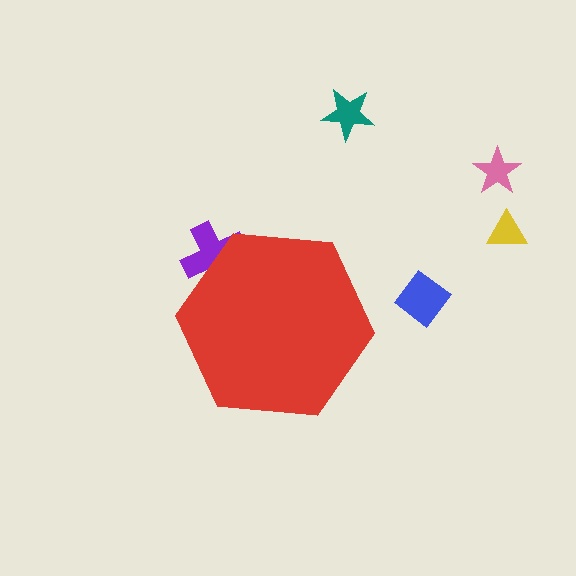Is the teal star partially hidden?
No, the teal star is fully visible.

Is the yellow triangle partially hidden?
No, the yellow triangle is fully visible.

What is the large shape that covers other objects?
A red hexagon.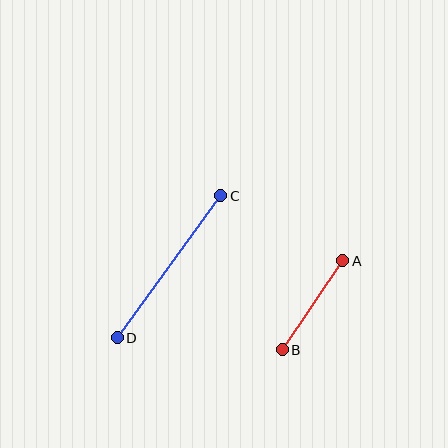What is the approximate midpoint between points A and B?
The midpoint is at approximately (312, 305) pixels.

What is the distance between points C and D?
The distance is approximately 176 pixels.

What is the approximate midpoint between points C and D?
The midpoint is at approximately (169, 267) pixels.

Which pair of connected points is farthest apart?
Points C and D are farthest apart.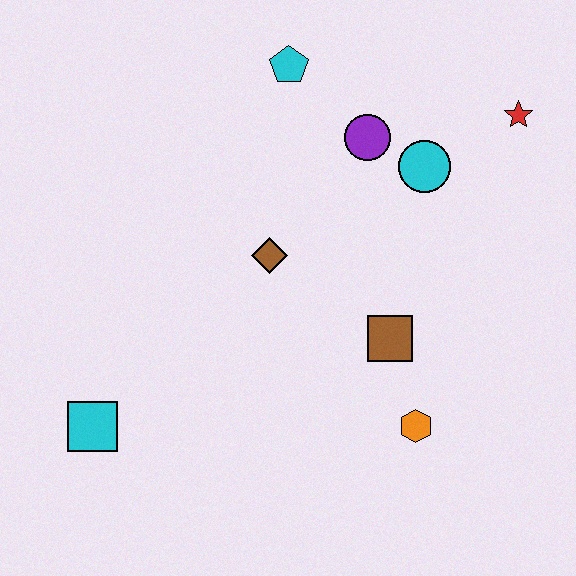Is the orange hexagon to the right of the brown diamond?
Yes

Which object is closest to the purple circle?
The cyan circle is closest to the purple circle.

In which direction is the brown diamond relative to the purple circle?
The brown diamond is below the purple circle.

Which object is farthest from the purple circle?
The cyan square is farthest from the purple circle.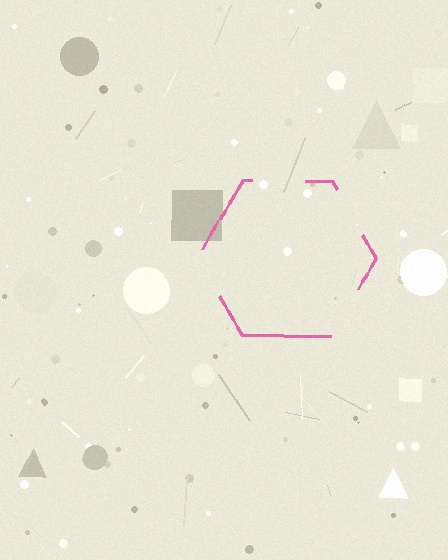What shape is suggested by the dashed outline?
The dashed outline suggests a hexagon.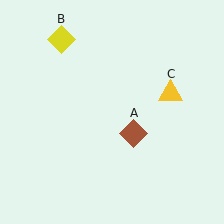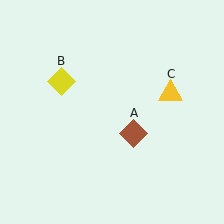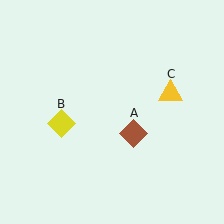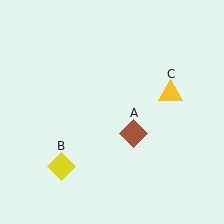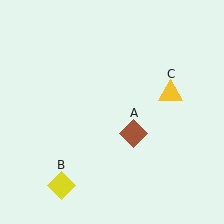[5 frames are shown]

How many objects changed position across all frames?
1 object changed position: yellow diamond (object B).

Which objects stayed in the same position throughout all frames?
Brown diamond (object A) and yellow triangle (object C) remained stationary.